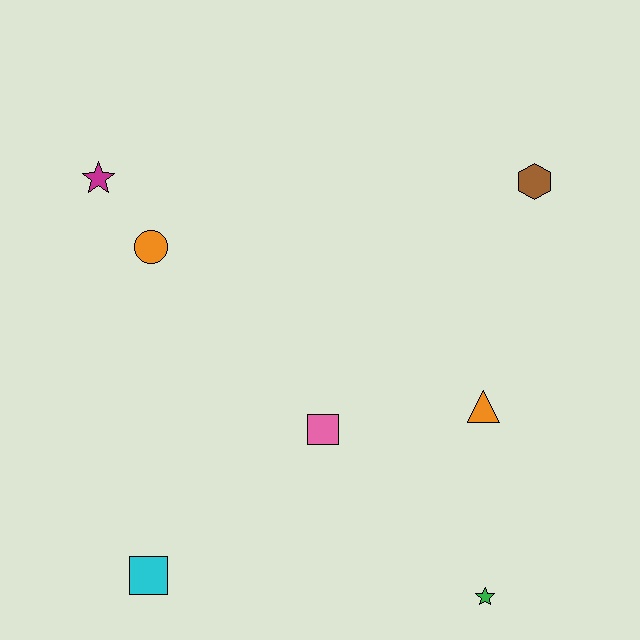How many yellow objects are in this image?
There are no yellow objects.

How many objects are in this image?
There are 7 objects.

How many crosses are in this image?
There are no crosses.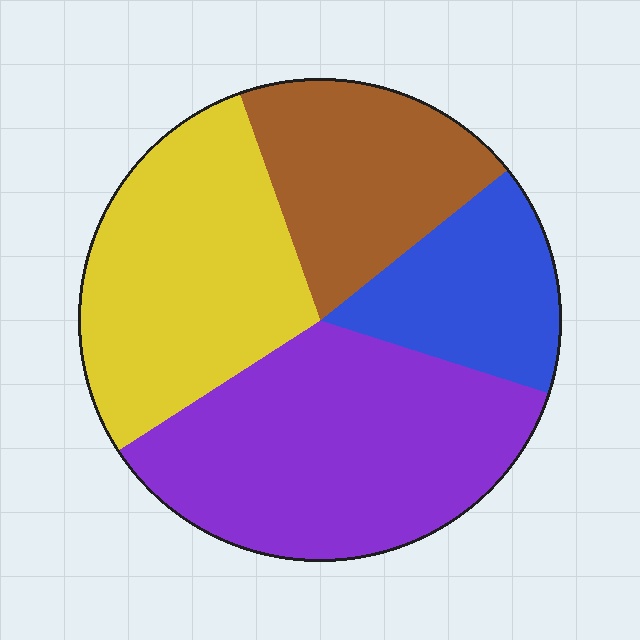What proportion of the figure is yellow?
Yellow takes up about one quarter (1/4) of the figure.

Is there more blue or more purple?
Purple.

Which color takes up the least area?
Blue, at roughly 15%.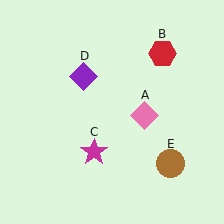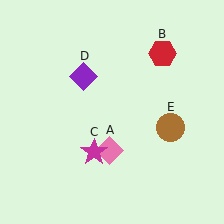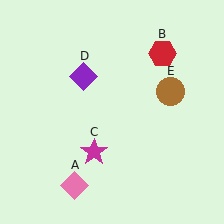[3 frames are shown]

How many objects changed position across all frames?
2 objects changed position: pink diamond (object A), brown circle (object E).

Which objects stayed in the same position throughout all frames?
Red hexagon (object B) and magenta star (object C) and purple diamond (object D) remained stationary.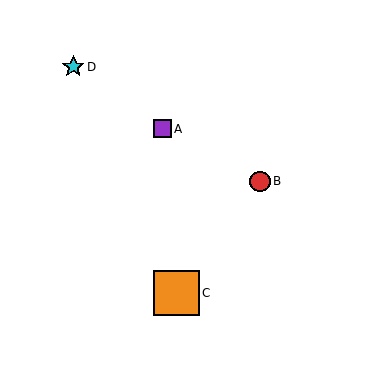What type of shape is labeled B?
Shape B is a red circle.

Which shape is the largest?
The orange square (labeled C) is the largest.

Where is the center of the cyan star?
The center of the cyan star is at (73, 67).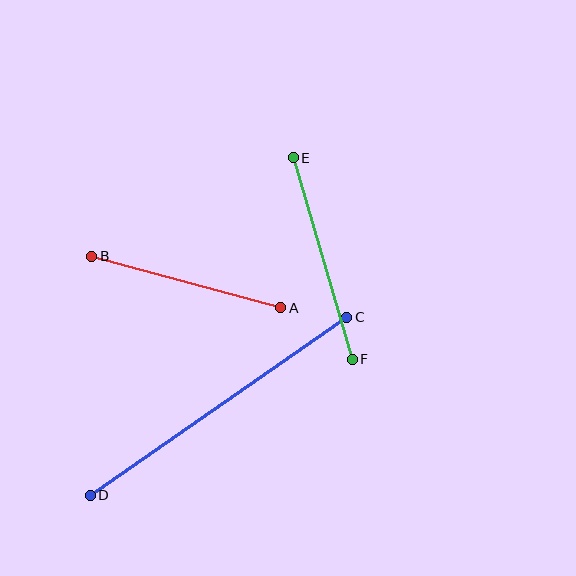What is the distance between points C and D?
The distance is approximately 312 pixels.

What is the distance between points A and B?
The distance is approximately 196 pixels.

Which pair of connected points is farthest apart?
Points C and D are farthest apart.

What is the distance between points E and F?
The distance is approximately 210 pixels.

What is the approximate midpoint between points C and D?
The midpoint is at approximately (218, 406) pixels.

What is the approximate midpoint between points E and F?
The midpoint is at approximately (323, 259) pixels.